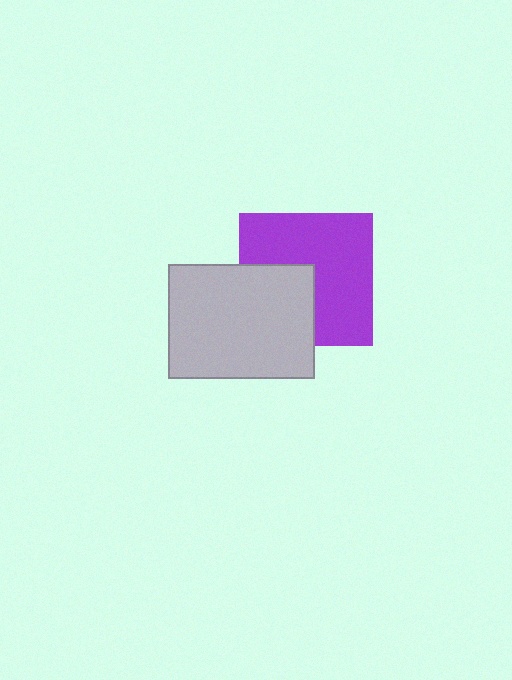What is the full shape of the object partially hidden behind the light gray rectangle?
The partially hidden object is a purple square.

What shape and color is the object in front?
The object in front is a light gray rectangle.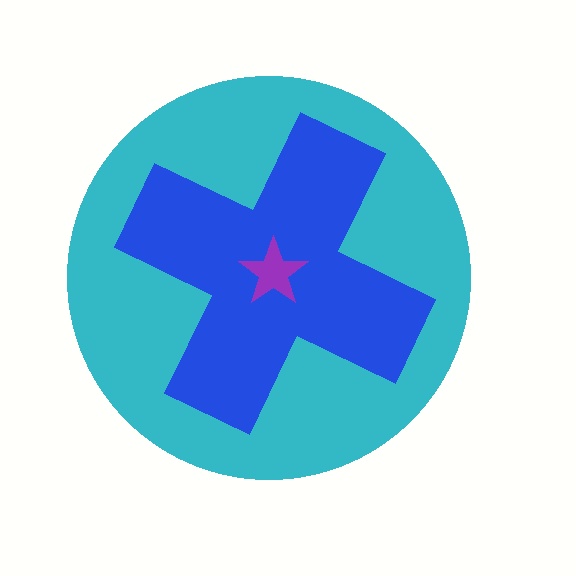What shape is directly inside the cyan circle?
The blue cross.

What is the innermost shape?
The purple star.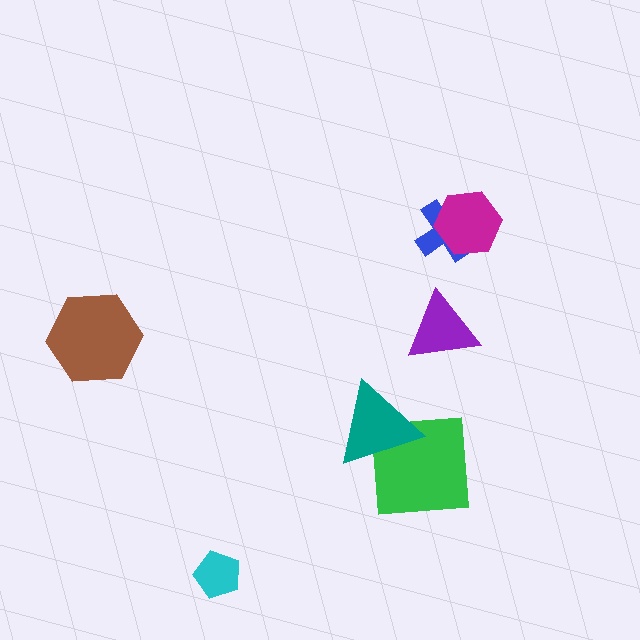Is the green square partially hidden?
Yes, it is partially covered by another shape.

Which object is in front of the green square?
The teal triangle is in front of the green square.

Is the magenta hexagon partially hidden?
No, no other shape covers it.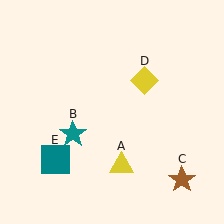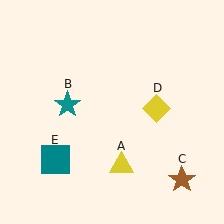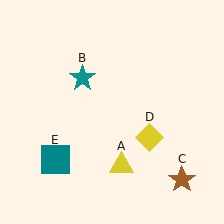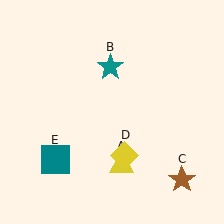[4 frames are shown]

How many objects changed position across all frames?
2 objects changed position: teal star (object B), yellow diamond (object D).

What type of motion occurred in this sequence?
The teal star (object B), yellow diamond (object D) rotated clockwise around the center of the scene.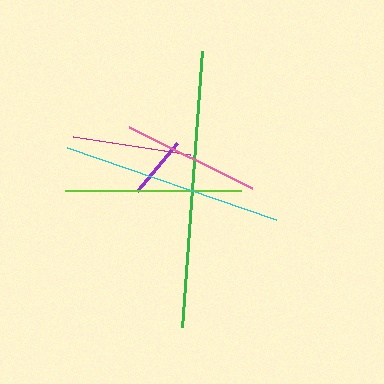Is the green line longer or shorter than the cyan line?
The green line is longer than the cyan line.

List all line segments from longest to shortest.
From longest to shortest: green, cyan, lime, pink, magenta, purple.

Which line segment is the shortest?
The purple line is the shortest at approximately 63 pixels.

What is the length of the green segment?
The green segment is approximately 277 pixels long.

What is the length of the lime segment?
The lime segment is approximately 176 pixels long.